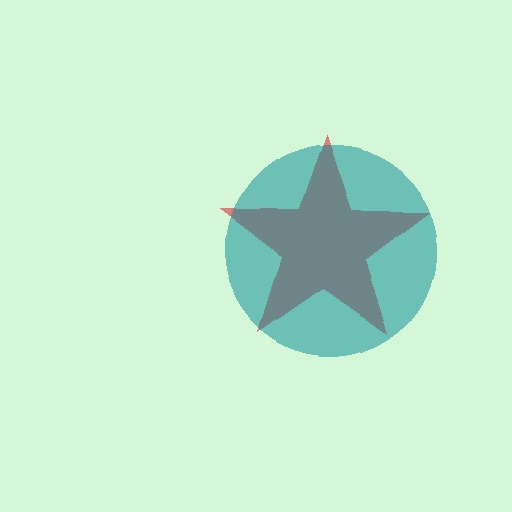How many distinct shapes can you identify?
There are 2 distinct shapes: a red star, a teal circle.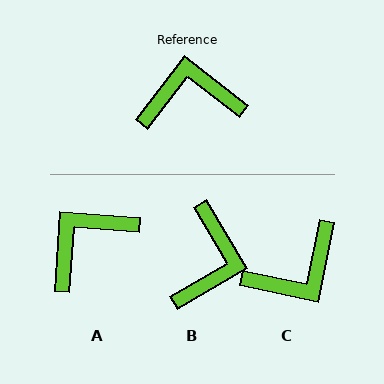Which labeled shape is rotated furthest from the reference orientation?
C, about 154 degrees away.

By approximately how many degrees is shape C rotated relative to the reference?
Approximately 154 degrees clockwise.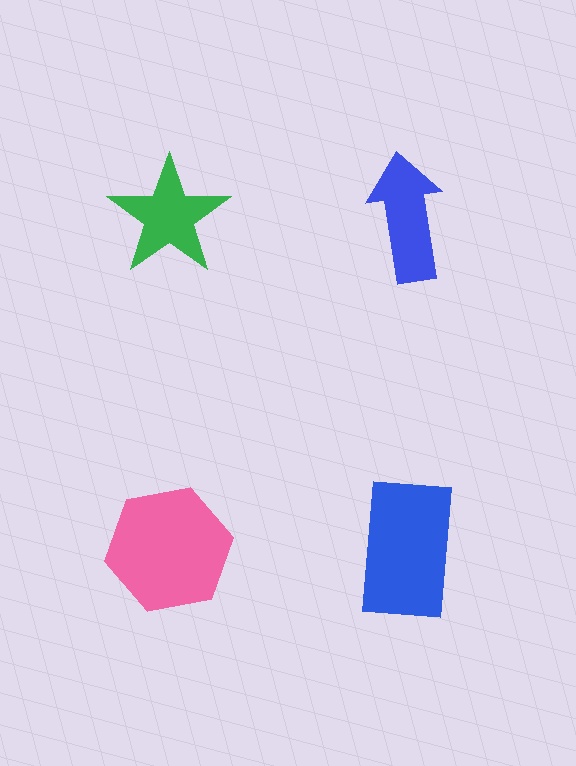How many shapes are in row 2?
2 shapes.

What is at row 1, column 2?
A blue arrow.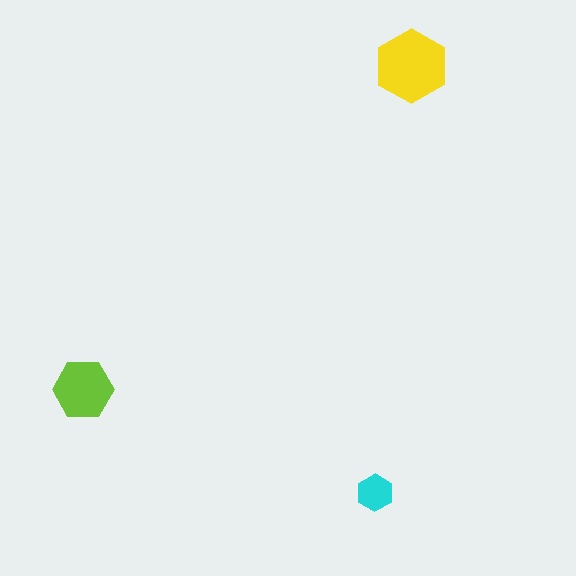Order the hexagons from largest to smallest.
the yellow one, the lime one, the cyan one.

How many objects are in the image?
There are 3 objects in the image.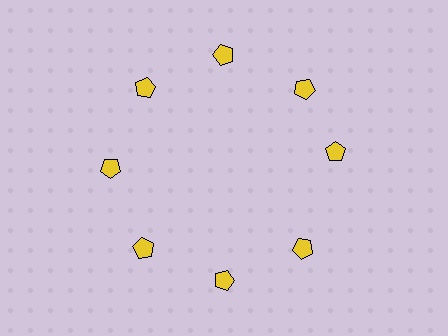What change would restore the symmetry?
The symmetry would be restored by rotating it back into even spacing with its neighbors so that all 8 pentagons sit at equal angles and equal distance from the center.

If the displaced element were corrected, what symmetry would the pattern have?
It would have 8-fold rotational symmetry — the pattern would map onto itself every 45 degrees.